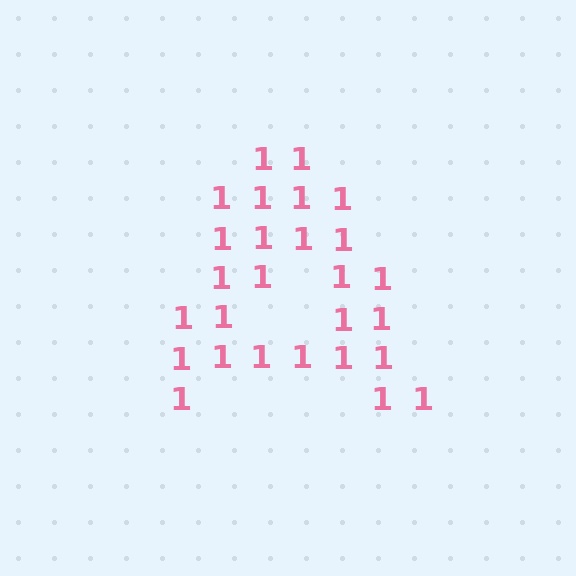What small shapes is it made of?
It is made of small digit 1's.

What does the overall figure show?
The overall figure shows the letter A.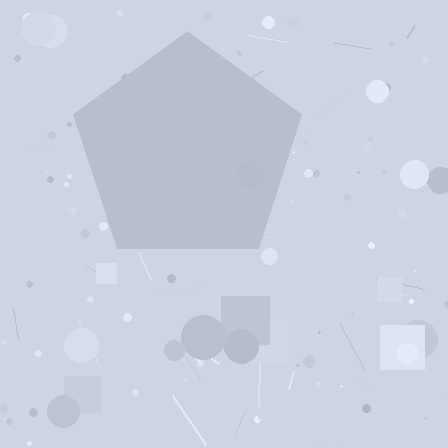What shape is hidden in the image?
A pentagon is hidden in the image.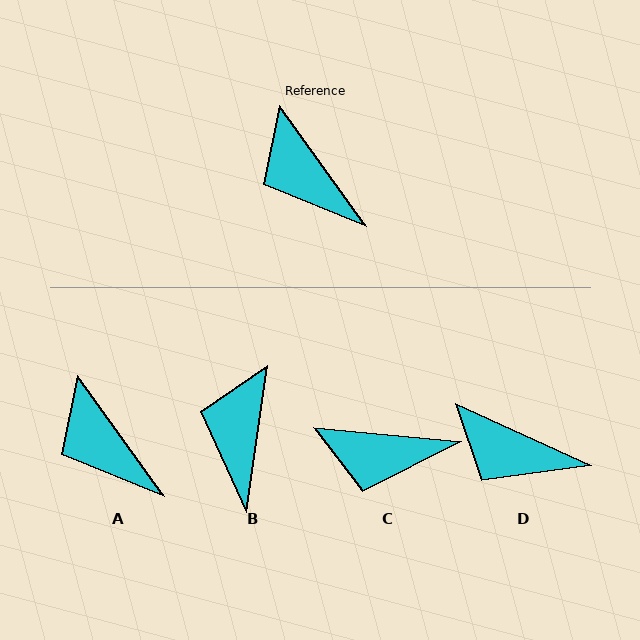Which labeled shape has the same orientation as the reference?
A.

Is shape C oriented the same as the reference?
No, it is off by about 49 degrees.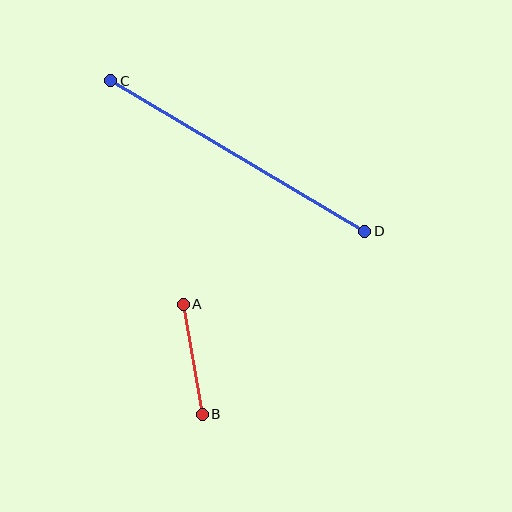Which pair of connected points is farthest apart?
Points C and D are farthest apart.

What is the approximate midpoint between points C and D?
The midpoint is at approximately (238, 156) pixels.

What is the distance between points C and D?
The distance is approximately 295 pixels.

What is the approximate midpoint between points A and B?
The midpoint is at approximately (193, 359) pixels.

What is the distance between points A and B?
The distance is approximately 111 pixels.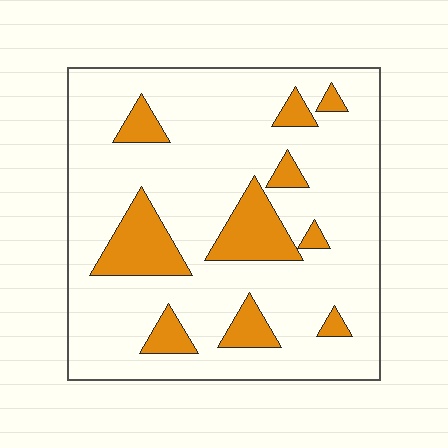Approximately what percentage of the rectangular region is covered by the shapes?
Approximately 20%.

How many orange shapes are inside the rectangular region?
10.